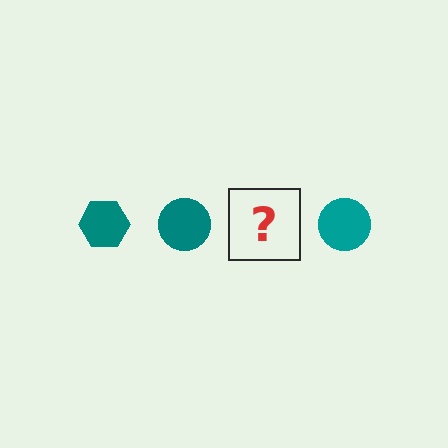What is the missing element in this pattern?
The missing element is a teal hexagon.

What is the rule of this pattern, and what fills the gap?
The rule is that the pattern cycles through hexagon, circle shapes in teal. The gap should be filled with a teal hexagon.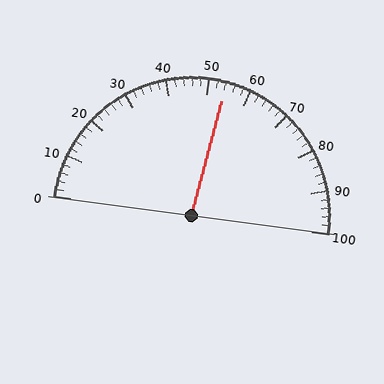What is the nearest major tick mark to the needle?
The nearest major tick mark is 50.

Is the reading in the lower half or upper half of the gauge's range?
The reading is in the upper half of the range (0 to 100).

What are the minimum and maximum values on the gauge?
The gauge ranges from 0 to 100.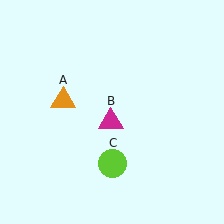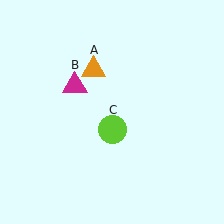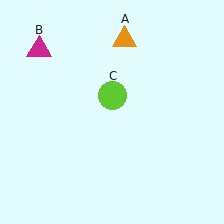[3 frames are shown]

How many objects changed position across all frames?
3 objects changed position: orange triangle (object A), magenta triangle (object B), lime circle (object C).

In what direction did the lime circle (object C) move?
The lime circle (object C) moved up.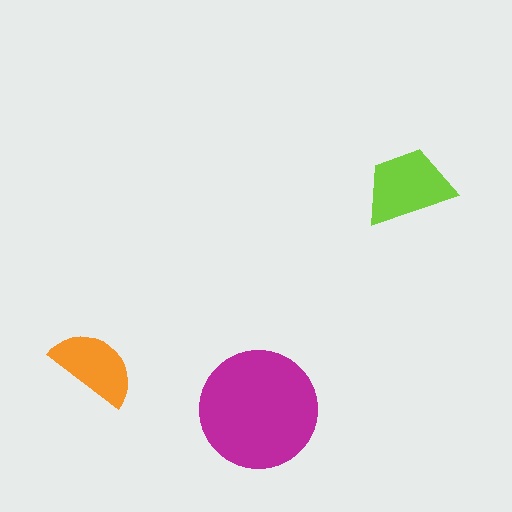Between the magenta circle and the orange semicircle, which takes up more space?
The magenta circle.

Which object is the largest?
The magenta circle.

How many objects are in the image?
There are 3 objects in the image.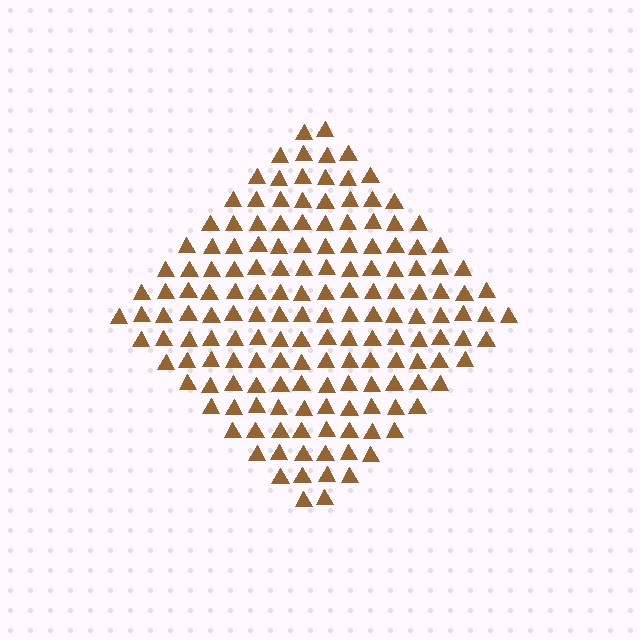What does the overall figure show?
The overall figure shows a diamond.